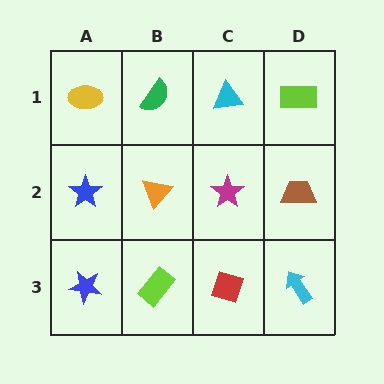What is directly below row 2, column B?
A lime rectangle.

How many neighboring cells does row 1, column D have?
2.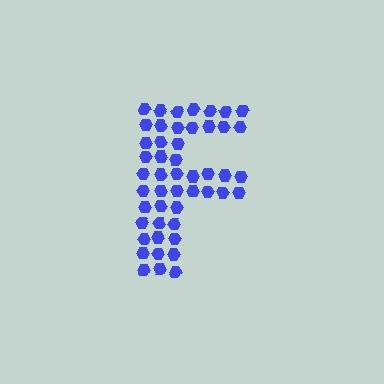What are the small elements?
The small elements are hexagons.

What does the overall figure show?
The overall figure shows the letter F.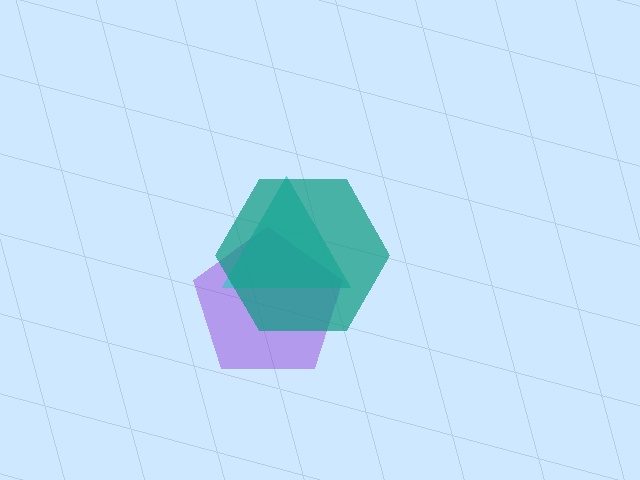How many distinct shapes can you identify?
There are 3 distinct shapes: a purple pentagon, a cyan triangle, a teal hexagon.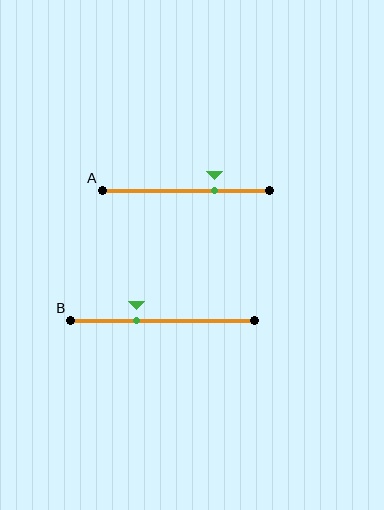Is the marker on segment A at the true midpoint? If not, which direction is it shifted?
No, the marker on segment A is shifted to the right by about 17% of the segment length.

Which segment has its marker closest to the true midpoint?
Segment B has its marker closest to the true midpoint.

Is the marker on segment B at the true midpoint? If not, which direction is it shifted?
No, the marker on segment B is shifted to the left by about 15% of the segment length.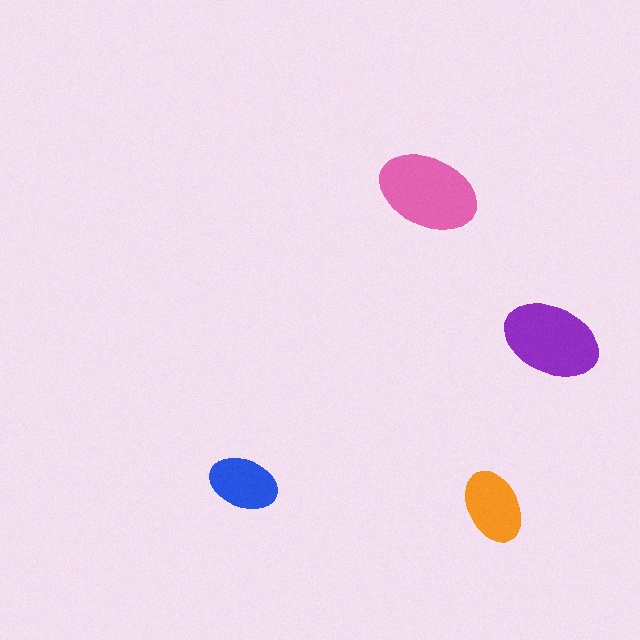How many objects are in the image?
There are 4 objects in the image.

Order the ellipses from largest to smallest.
the pink one, the purple one, the orange one, the blue one.